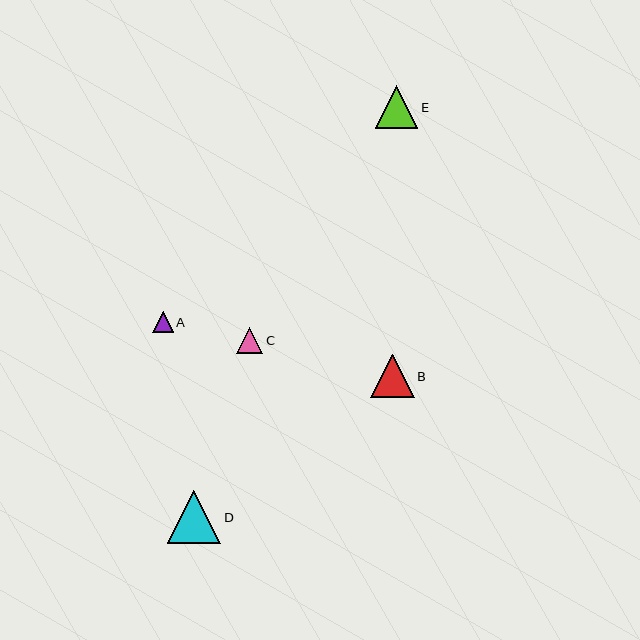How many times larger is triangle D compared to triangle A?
Triangle D is approximately 2.6 times the size of triangle A.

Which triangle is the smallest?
Triangle A is the smallest with a size of approximately 21 pixels.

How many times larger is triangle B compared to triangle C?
Triangle B is approximately 1.6 times the size of triangle C.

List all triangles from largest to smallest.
From largest to smallest: D, B, E, C, A.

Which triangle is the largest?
Triangle D is the largest with a size of approximately 53 pixels.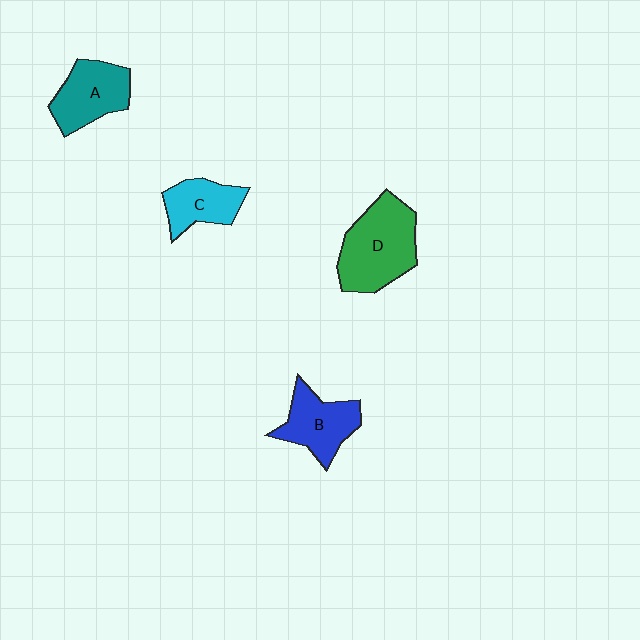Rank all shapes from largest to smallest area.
From largest to smallest: D (green), A (teal), B (blue), C (cyan).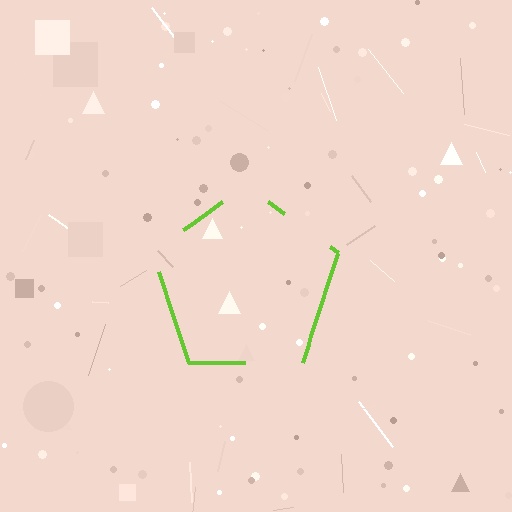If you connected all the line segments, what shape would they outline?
They would outline a pentagon.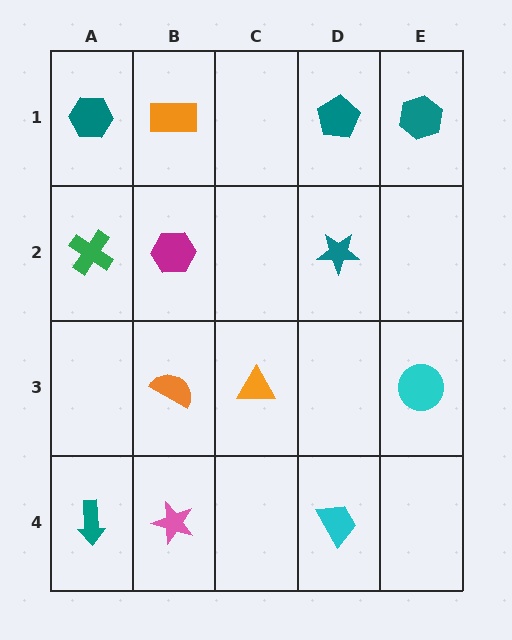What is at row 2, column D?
A teal star.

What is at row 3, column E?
A cyan circle.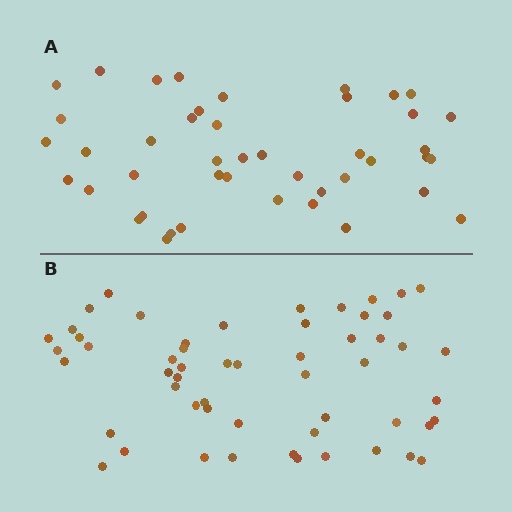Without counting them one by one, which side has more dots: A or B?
Region B (the bottom region) has more dots.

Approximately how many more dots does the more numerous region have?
Region B has roughly 12 or so more dots than region A.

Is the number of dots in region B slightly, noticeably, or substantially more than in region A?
Region B has noticeably more, but not dramatically so. The ratio is roughly 1.2 to 1.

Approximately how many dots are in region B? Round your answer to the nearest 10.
About 60 dots. (The exact count is 55, which rounds to 60.)